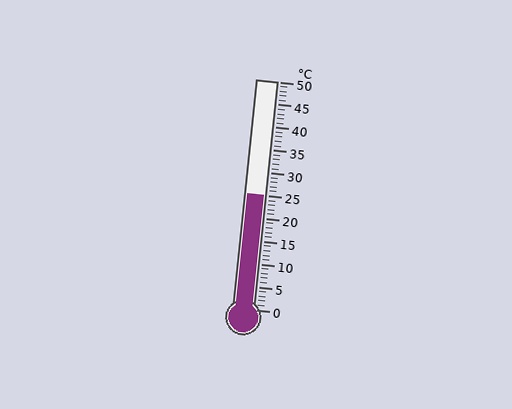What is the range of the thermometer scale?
The thermometer scale ranges from 0°C to 50°C.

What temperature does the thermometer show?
The thermometer shows approximately 25°C.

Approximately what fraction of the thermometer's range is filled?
The thermometer is filled to approximately 50% of its range.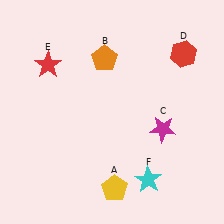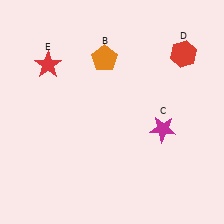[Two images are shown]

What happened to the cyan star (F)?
The cyan star (F) was removed in Image 2. It was in the bottom-right area of Image 1.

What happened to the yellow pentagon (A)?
The yellow pentagon (A) was removed in Image 2. It was in the bottom-right area of Image 1.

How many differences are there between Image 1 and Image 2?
There are 2 differences between the two images.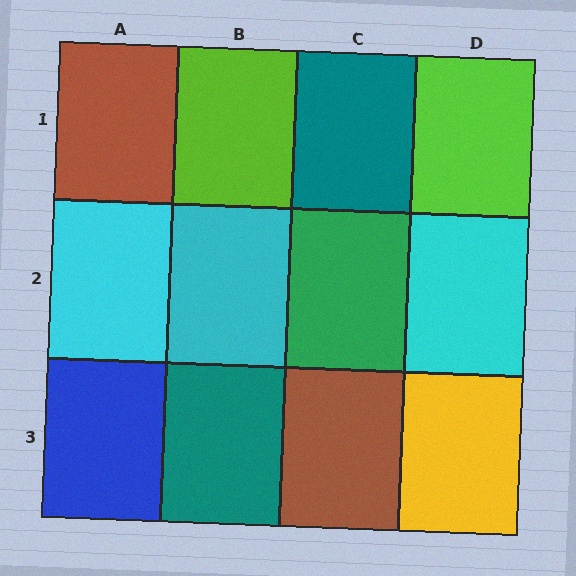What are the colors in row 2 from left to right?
Cyan, cyan, green, cyan.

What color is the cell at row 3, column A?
Blue.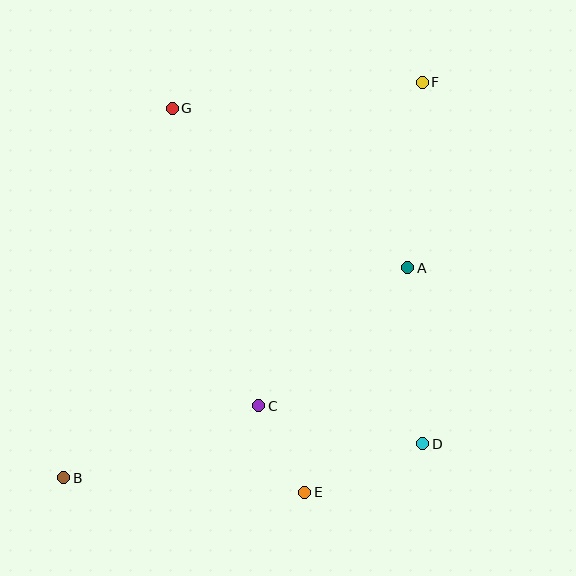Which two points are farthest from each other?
Points B and F are farthest from each other.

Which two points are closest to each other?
Points C and E are closest to each other.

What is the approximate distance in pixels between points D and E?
The distance between D and E is approximately 128 pixels.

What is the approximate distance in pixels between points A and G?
The distance between A and G is approximately 285 pixels.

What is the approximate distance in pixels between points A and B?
The distance between A and B is approximately 403 pixels.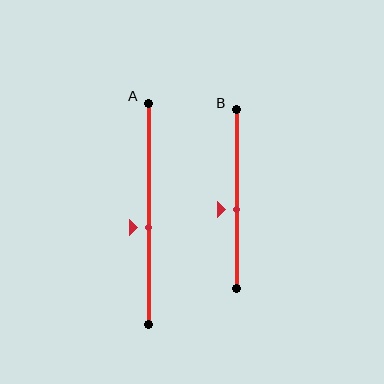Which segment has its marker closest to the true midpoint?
Segment B has its marker closest to the true midpoint.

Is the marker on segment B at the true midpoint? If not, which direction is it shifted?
No, the marker on segment B is shifted downward by about 6% of the segment length.